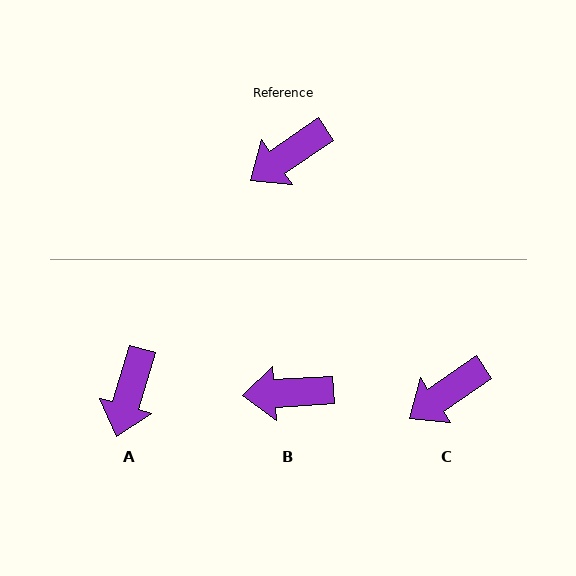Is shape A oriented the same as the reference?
No, it is off by about 40 degrees.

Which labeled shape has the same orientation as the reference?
C.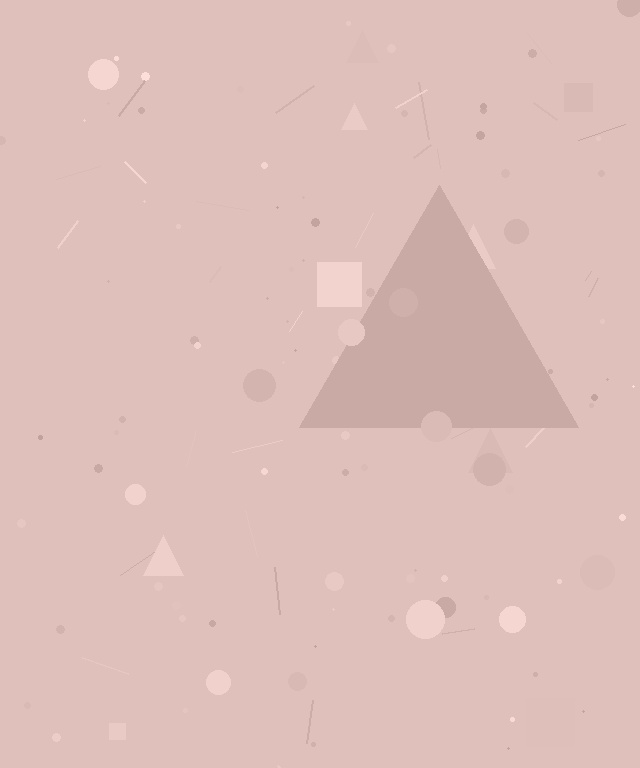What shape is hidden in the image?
A triangle is hidden in the image.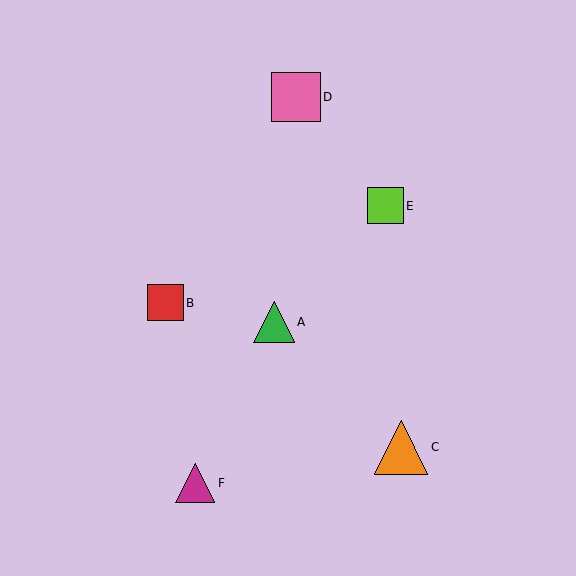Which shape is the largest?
The orange triangle (labeled C) is the largest.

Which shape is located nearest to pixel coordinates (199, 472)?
The magenta triangle (labeled F) at (195, 483) is nearest to that location.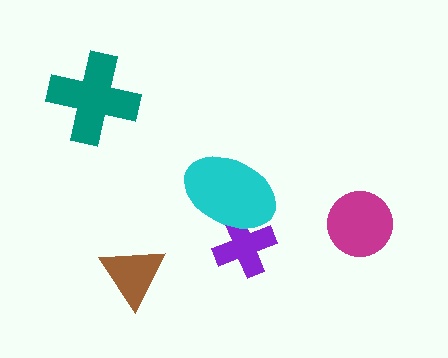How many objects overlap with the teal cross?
0 objects overlap with the teal cross.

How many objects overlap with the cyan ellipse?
1 object overlaps with the cyan ellipse.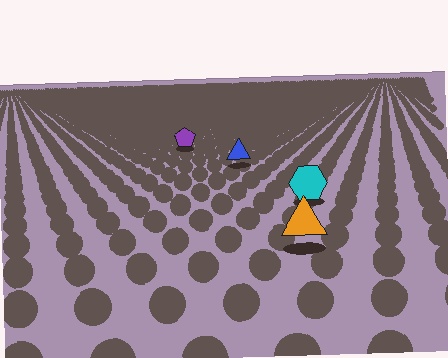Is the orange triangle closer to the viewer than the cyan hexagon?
Yes. The orange triangle is closer — you can tell from the texture gradient: the ground texture is coarser near it.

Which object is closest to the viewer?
The orange triangle is closest. The texture marks near it are larger and more spread out.